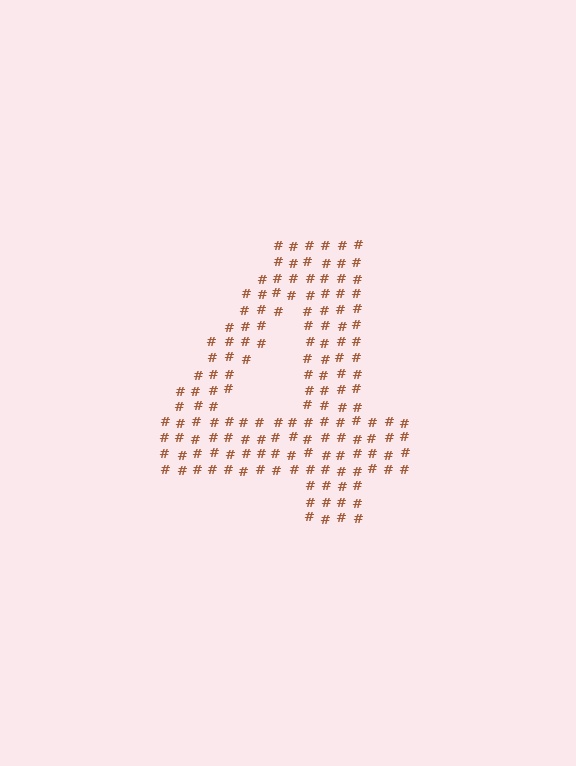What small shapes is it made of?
It is made of small hash symbols.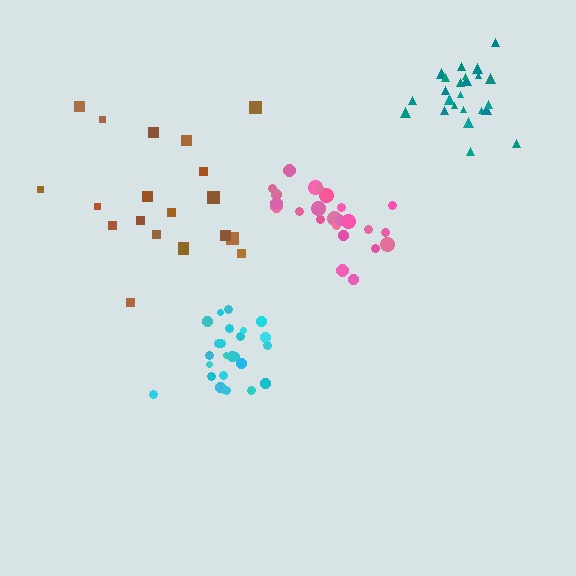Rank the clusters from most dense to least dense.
teal, cyan, pink, brown.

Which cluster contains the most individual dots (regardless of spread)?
Cyan (24).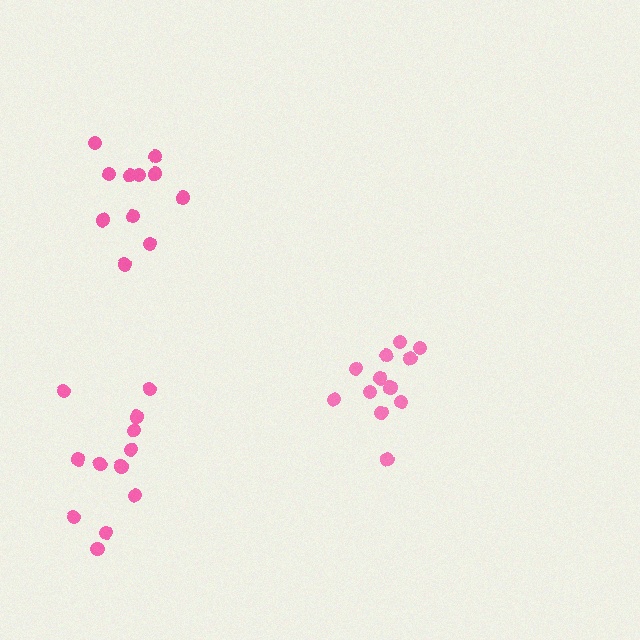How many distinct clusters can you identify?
There are 3 distinct clusters.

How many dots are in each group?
Group 1: 12 dots, Group 2: 11 dots, Group 3: 12 dots (35 total).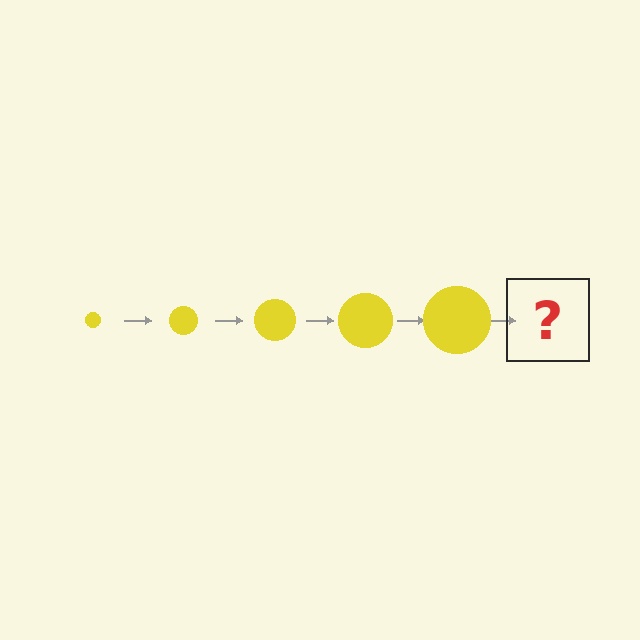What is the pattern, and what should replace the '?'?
The pattern is that the circle gets progressively larger each step. The '?' should be a yellow circle, larger than the previous one.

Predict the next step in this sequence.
The next step is a yellow circle, larger than the previous one.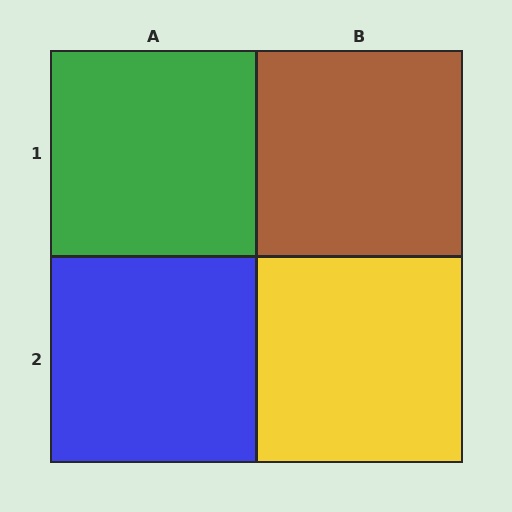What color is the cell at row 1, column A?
Green.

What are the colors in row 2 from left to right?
Blue, yellow.